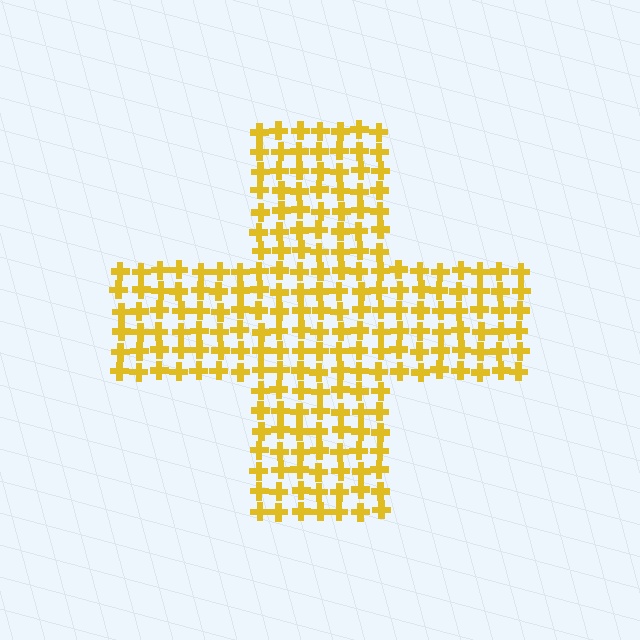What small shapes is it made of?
It is made of small crosses.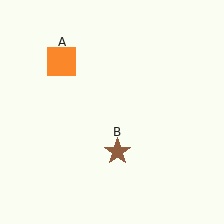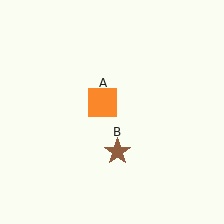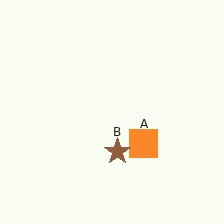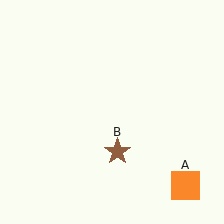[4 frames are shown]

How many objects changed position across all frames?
1 object changed position: orange square (object A).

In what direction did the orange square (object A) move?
The orange square (object A) moved down and to the right.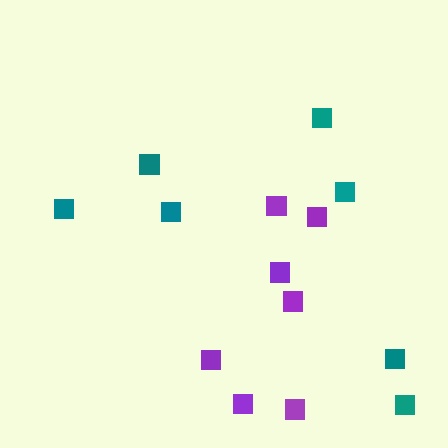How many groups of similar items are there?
There are 2 groups: one group of teal squares (7) and one group of purple squares (7).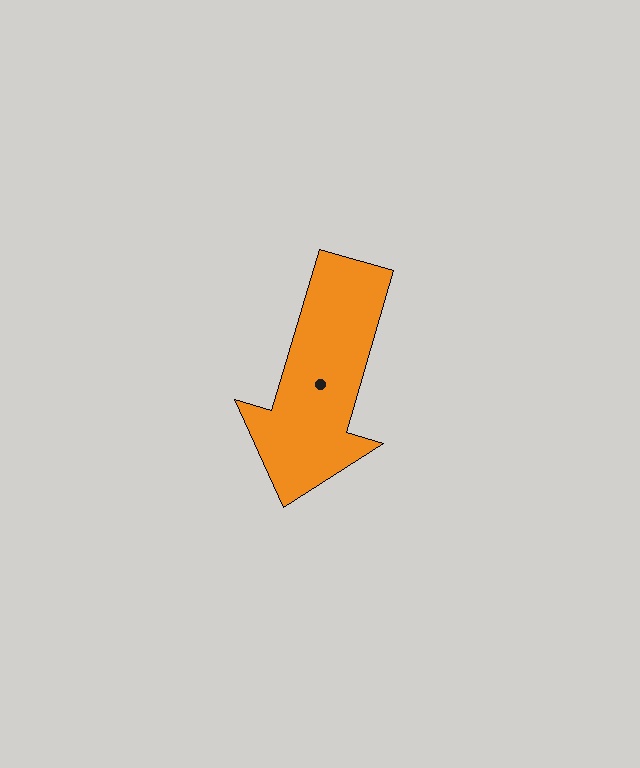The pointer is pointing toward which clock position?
Roughly 7 o'clock.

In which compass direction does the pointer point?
South.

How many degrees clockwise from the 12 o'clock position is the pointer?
Approximately 196 degrees.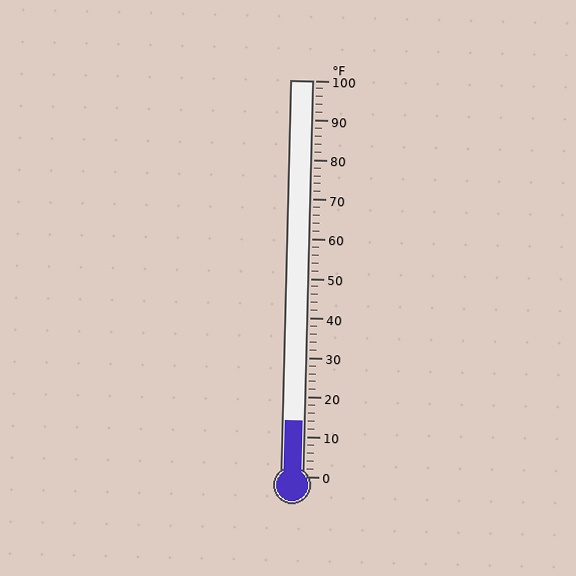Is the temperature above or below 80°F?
The temperature is below 80°F.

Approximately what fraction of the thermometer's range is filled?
The thermometer is filled to approximately 15% of its range.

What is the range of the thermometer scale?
The thermometer scale ranges from 0°F to 100°F.